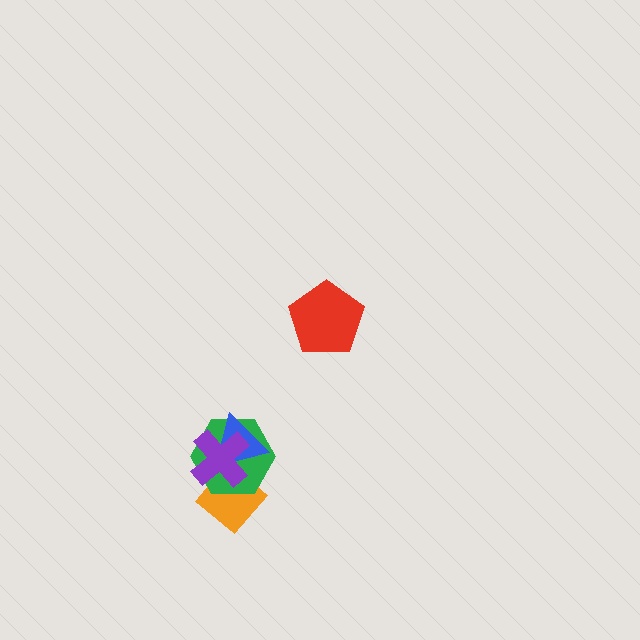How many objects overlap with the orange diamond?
2 objects overlap with the orange diamond.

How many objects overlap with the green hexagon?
3 objects overlap with the green hexagon.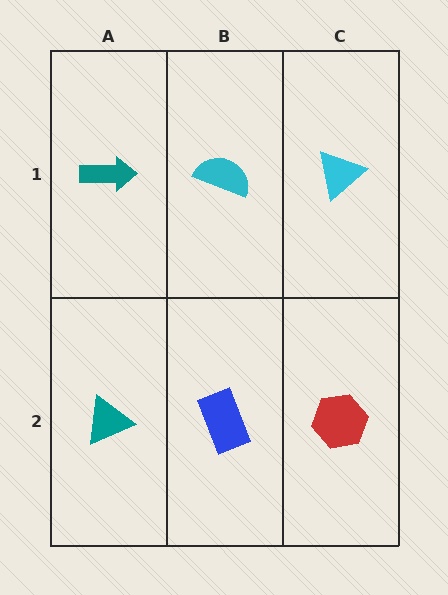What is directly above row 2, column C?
A cyan triangle.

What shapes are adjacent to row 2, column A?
A teal arrow (row 1, column A), a blue rectangle (row 2, column B).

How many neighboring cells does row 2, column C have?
2.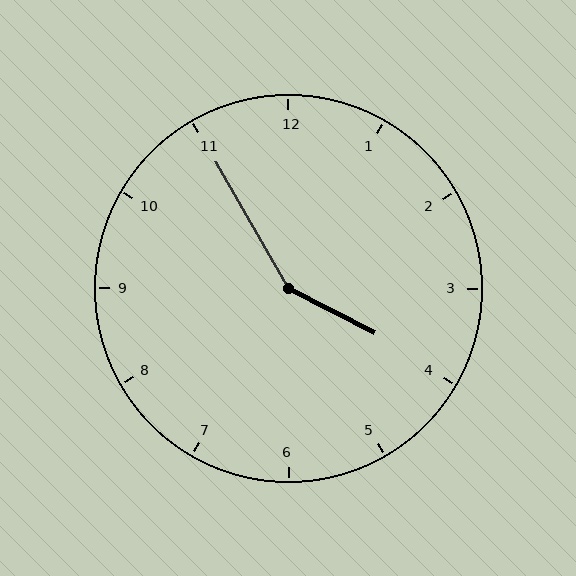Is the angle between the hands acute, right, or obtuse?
It is obtuse.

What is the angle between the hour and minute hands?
Approximately 148 degrees.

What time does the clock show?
3:55.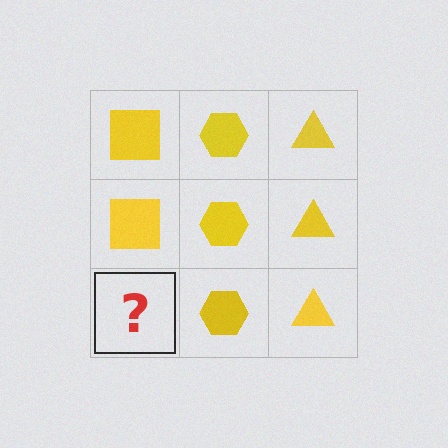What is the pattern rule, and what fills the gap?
The rule is that each column has a consistent shape. The gap should be filled with a yellow square.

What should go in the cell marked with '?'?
The missing cell should contain a yellow square.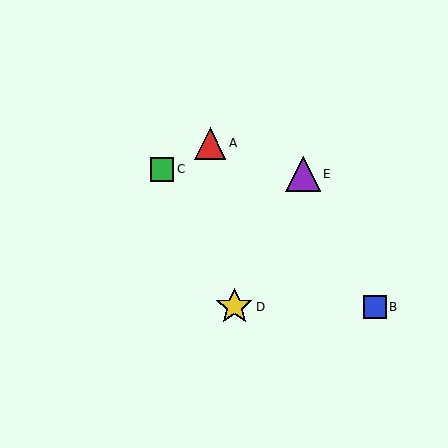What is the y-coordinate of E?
Object E is at y≈174.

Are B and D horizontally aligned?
Yes, both are at y≈307.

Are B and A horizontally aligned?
No, B is at y≈307 and A is at y≈143.